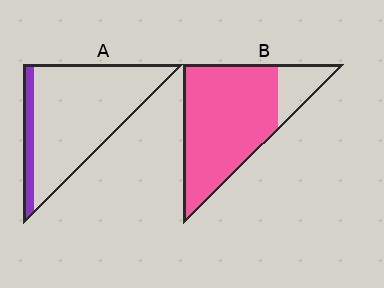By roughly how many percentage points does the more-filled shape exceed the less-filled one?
By roughly 70 percentage points (B over A).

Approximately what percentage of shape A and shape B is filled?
A is approximately 15% and B is approximately 85%.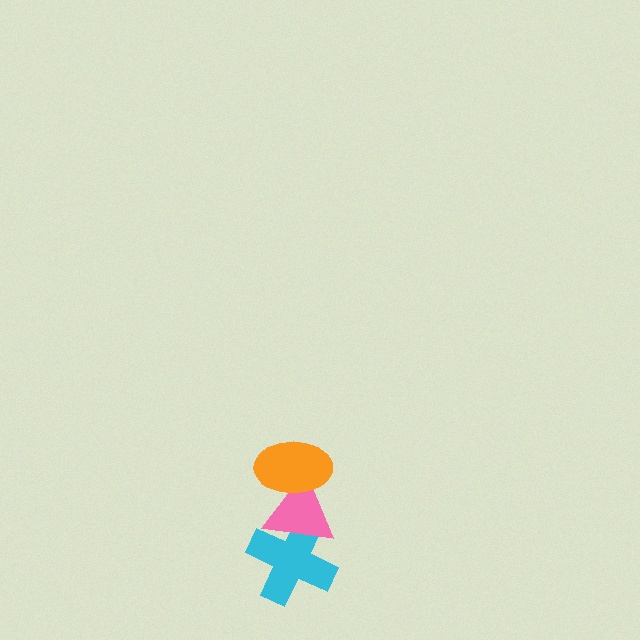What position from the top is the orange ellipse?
The orange ellipse is 1st from the top.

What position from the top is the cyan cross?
The cyan cross is 3rd from the top.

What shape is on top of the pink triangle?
The orange ellipse is on top of the pink triangle.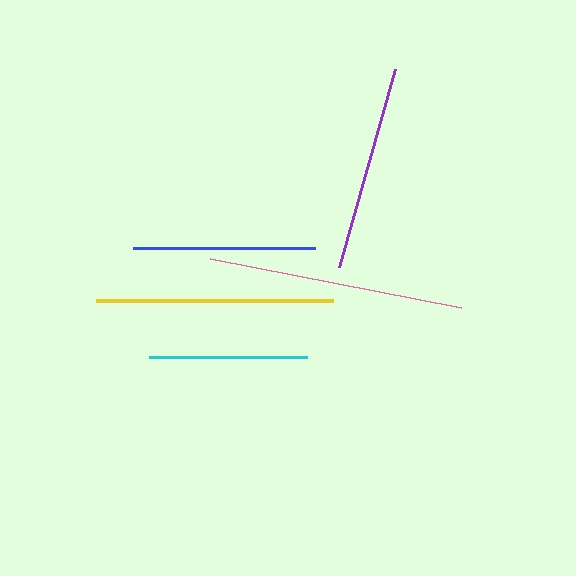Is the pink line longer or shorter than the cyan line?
The pink line is longer than the cyan line.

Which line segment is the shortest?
The cyan line is the shortest at approximately 158 pixels.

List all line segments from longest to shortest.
From longest to shortest: pink, yellow, purple, blue, cyan.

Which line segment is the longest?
The pink line is the longest at approximately 255 pixels.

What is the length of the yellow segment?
The yellow segment is approximately 237 pixels long.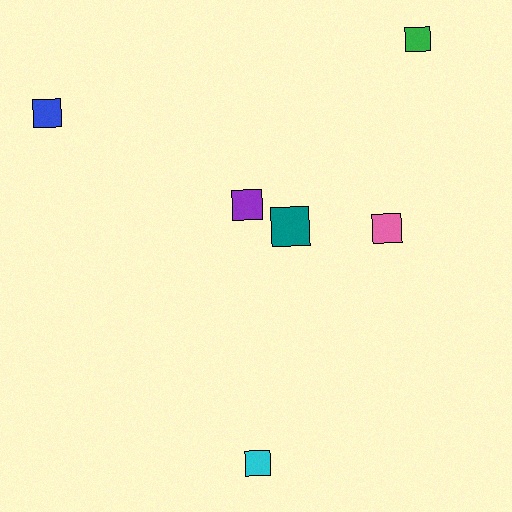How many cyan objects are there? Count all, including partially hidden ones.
There is 1 cyan object.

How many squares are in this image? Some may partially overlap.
There are 6 squares.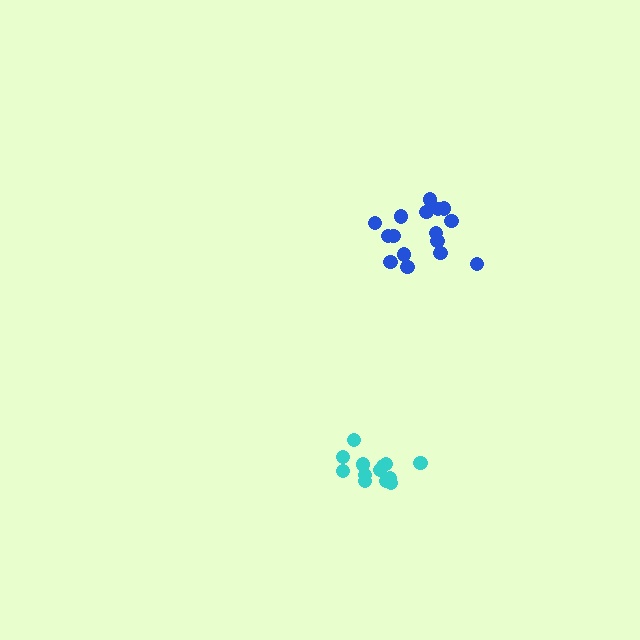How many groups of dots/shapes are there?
There are 2 groups.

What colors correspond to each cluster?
The clusters are colored: blue, cyan.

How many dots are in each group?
Group 1: 16 dots, Group 2: 13 dots (29 total).